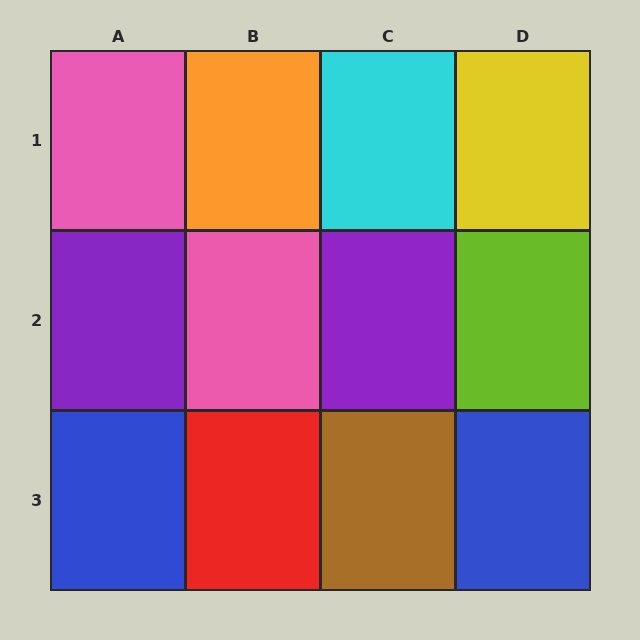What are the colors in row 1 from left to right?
Pink, orange, cyan, yellow.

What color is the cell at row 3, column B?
Red.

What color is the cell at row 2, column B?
Pink.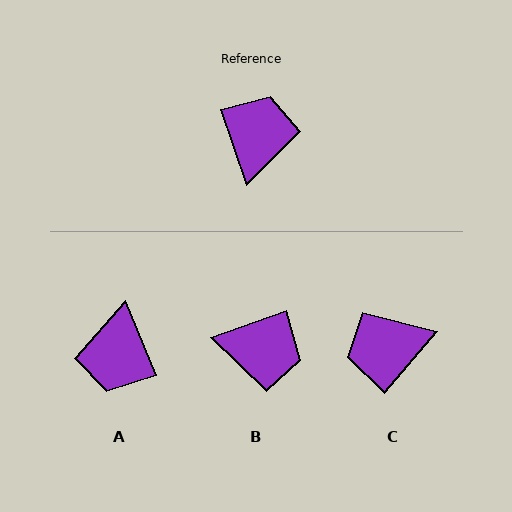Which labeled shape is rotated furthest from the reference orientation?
A, about 176 degrees away.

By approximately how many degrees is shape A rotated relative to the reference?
Approximately 176 degrees clockwise.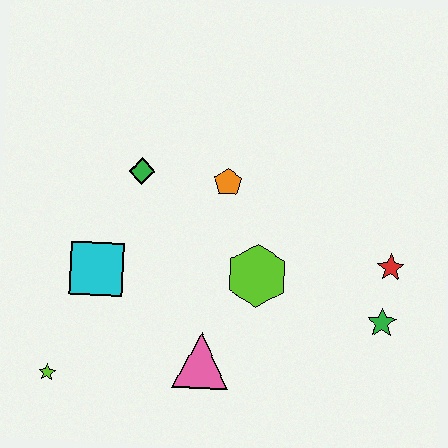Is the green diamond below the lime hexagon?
No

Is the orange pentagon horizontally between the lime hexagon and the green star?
No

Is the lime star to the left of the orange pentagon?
Yes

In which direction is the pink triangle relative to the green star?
The pink triangle is to the left of the green star.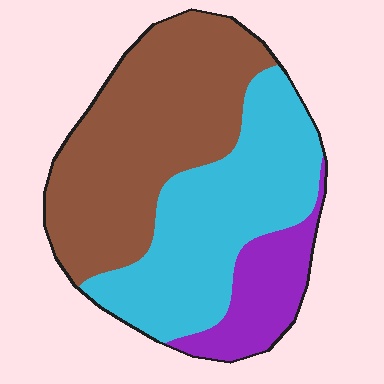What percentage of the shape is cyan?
Cyan covers about 40% of the shape.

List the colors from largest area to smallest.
From largest to smallest: brown, cyan, purple.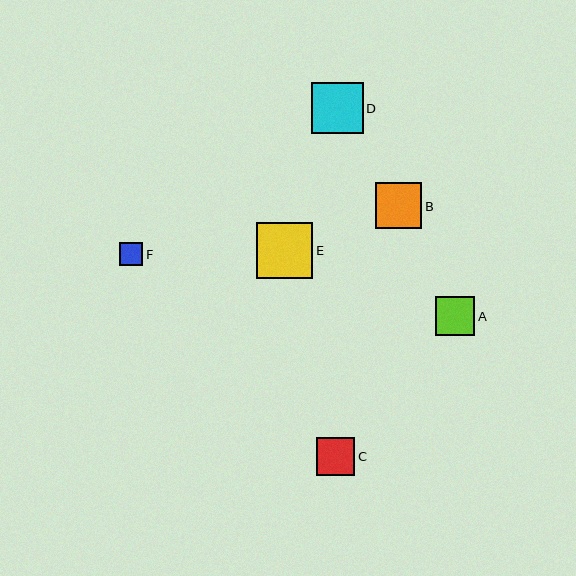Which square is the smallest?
Square F is the smallest with a size of approximately 23 pixels.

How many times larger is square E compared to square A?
Square E is approximately 1.4 times the size of square A.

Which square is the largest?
Square E is the largest with a size of approximately 56 pixels.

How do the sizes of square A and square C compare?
Square A and square C are approximately the same size.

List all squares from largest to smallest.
From largest to smallest: E, D, B, A, C, F.